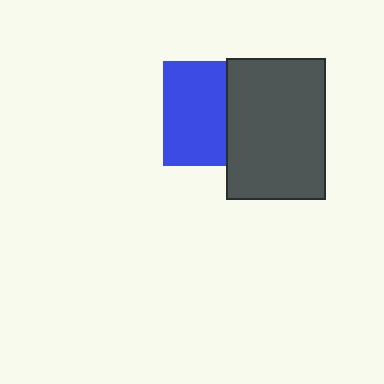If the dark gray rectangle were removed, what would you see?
You would see the complete blue square.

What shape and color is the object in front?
The object in front is a dark gray rectangle.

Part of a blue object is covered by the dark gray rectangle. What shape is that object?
It is a square.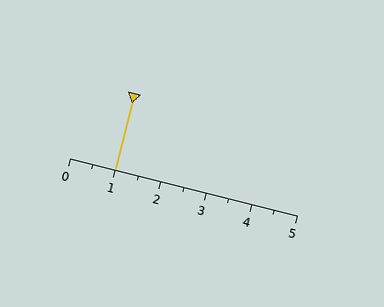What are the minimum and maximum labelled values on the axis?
The axis runs from 0 to 5.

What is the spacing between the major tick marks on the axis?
The major ticks are spaced 1 apart.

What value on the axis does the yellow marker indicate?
The marker indicates approximately 1.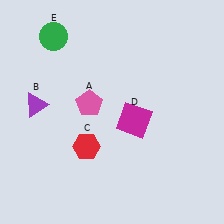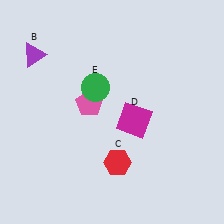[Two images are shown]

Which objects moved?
The objects that moved are: the purple triangle (B), the red hexagon (C), the green circle (E).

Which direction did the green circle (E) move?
The green circle (E) moved down.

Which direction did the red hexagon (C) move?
The red hexagon (C) moved right.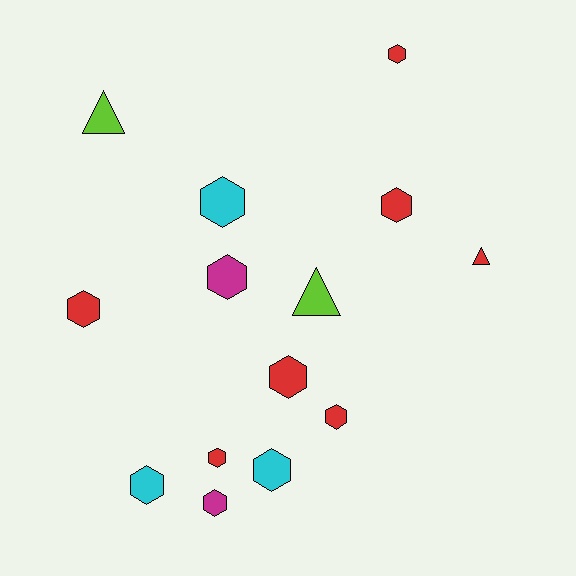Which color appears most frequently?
Red, with 7 objects.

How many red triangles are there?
There is 1 red triangle.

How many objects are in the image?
There are 14 objects.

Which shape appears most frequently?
Hexagon, with 11 objects.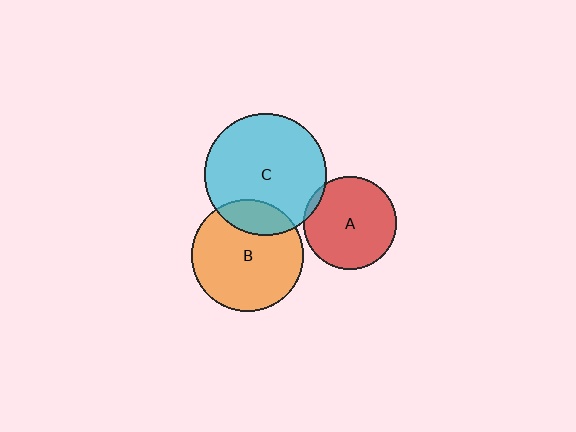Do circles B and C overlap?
Yes.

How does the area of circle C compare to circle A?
Approximately 1.7 times.